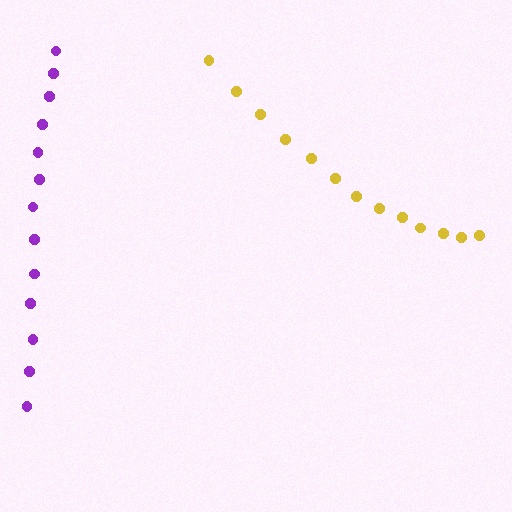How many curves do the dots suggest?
There are 2 distinct paths.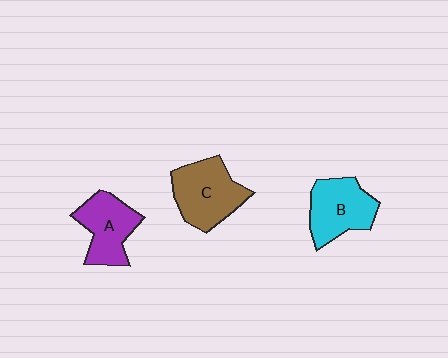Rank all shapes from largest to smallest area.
From largest to smallest: C (brown), B (cyan), A (purple).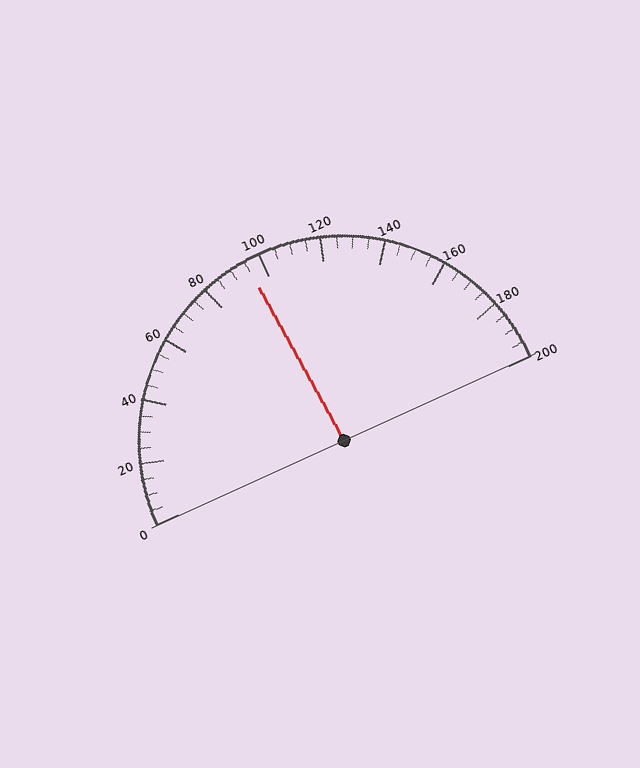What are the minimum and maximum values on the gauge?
The gauge ranges from 0 to 200.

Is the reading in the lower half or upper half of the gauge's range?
The reading is in the lower half of the range (0 to 200).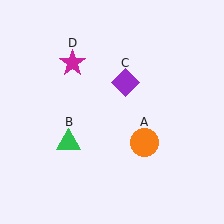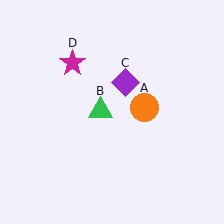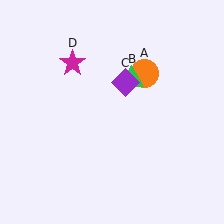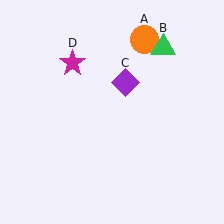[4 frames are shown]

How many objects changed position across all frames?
2 objects changed position: orange circle (object A), green triangle (object B).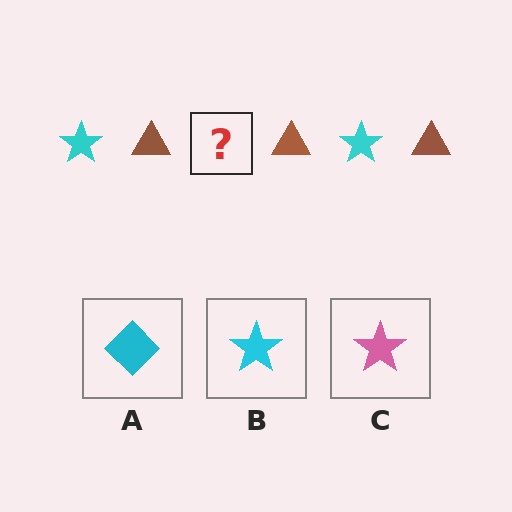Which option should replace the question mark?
Option B.